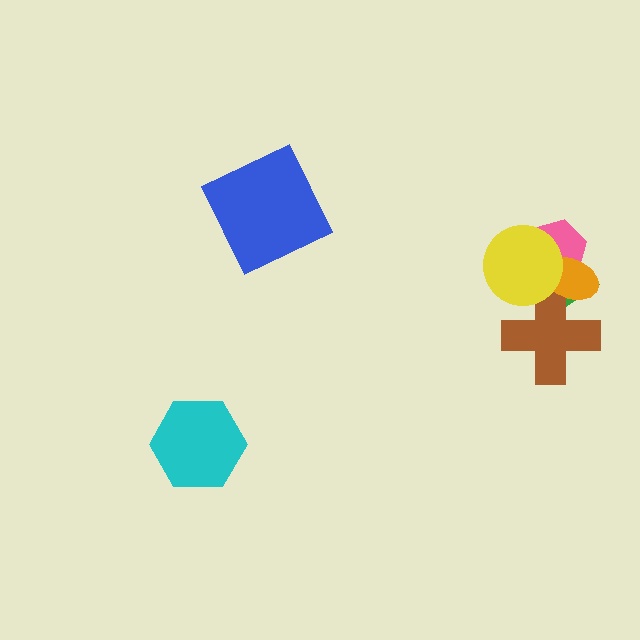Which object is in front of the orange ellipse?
The yellow circle is in front of the orange ellipse.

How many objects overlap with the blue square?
0 objects overlap with the blue square.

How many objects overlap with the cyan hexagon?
0 objects overlap with the cyan hexagon.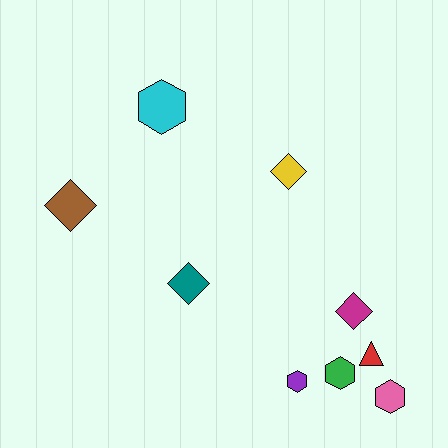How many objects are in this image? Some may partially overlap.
There are 9 objects.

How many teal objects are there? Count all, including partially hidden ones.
There is 1 teal object.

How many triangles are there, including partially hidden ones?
There is 1 triangle.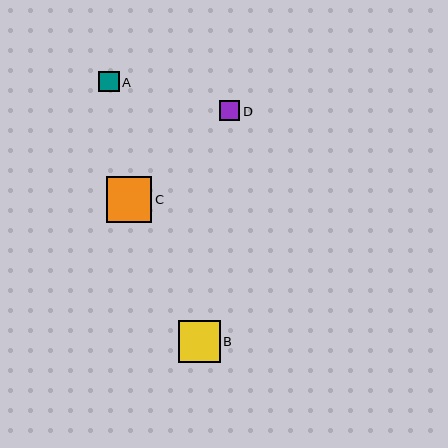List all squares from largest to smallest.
From largest to smallest: C, B, D, A.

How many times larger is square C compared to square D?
Square C is approximately 2.2 times the size of square D.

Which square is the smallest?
Square A is the smallest with a size of approximately 20 pixels.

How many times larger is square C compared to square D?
Square C is approximately 2.2 times the size of square D.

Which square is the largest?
Square C is the largest with a size of approximately 45 pixels.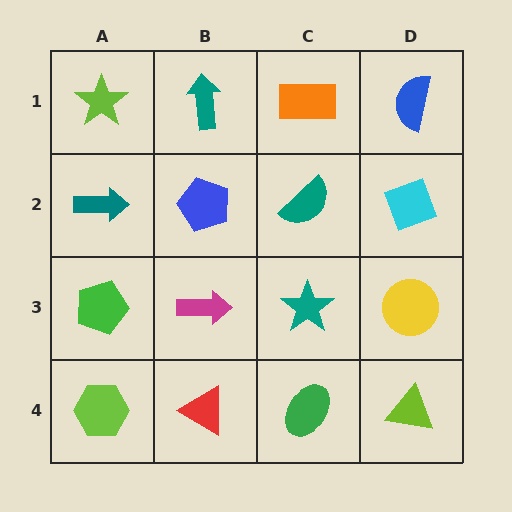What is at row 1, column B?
A teal arrow.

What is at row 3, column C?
A teal star.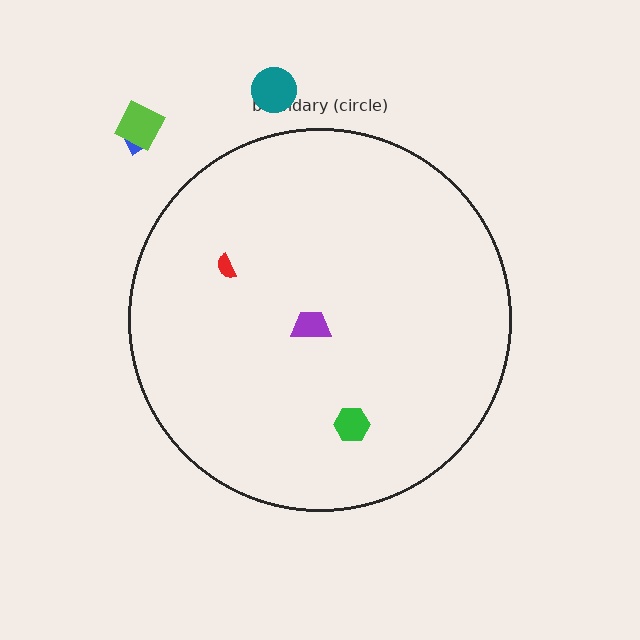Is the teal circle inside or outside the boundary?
Outside.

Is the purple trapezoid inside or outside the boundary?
Inside.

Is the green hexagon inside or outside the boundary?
Inside.